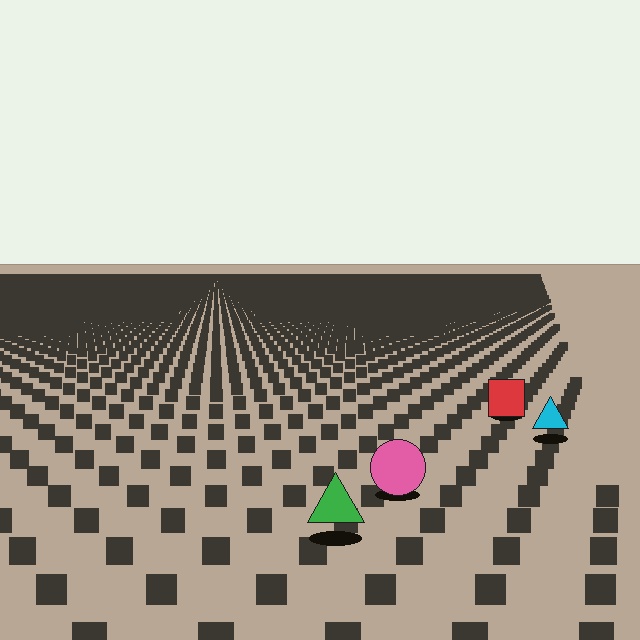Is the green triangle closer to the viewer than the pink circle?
Yes. The green triangle is closer — you can tell from the texture gradient: the ground texture is coarser near it.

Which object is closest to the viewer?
The green triangle is closest. The texture marks near it are larger and more spread out.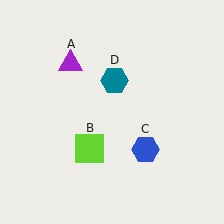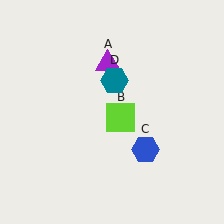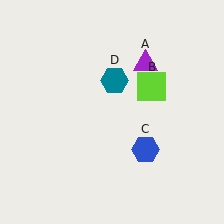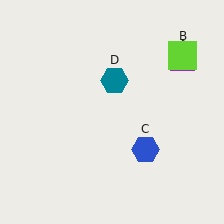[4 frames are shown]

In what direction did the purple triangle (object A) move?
The purple triangle (object A) moved right.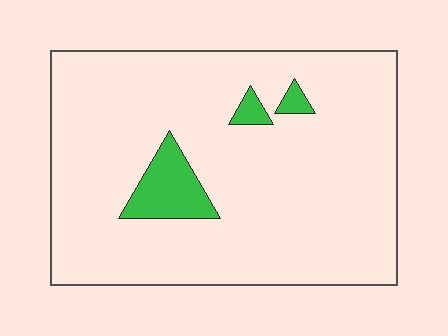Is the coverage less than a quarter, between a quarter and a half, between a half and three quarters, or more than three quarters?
Less than a quarter.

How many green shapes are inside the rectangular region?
3.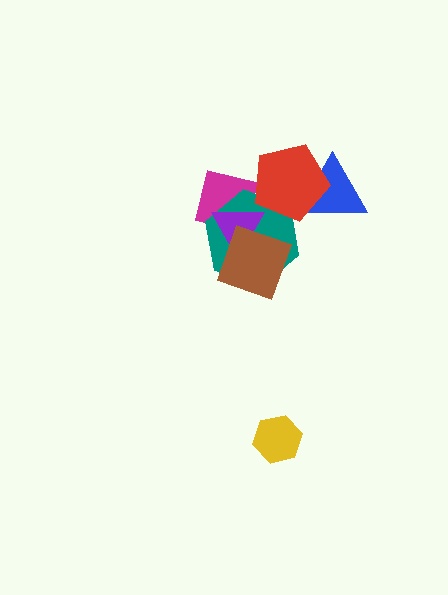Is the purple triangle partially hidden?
Yes, it is partially covered by another shape.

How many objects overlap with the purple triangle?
3 objects overlap with the purple triangle.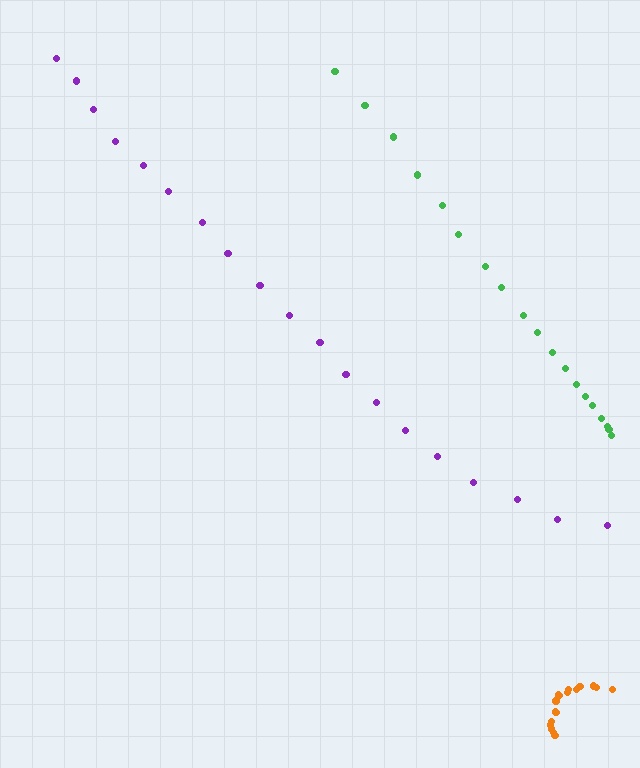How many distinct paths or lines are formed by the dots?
There are 3 distinct paths.